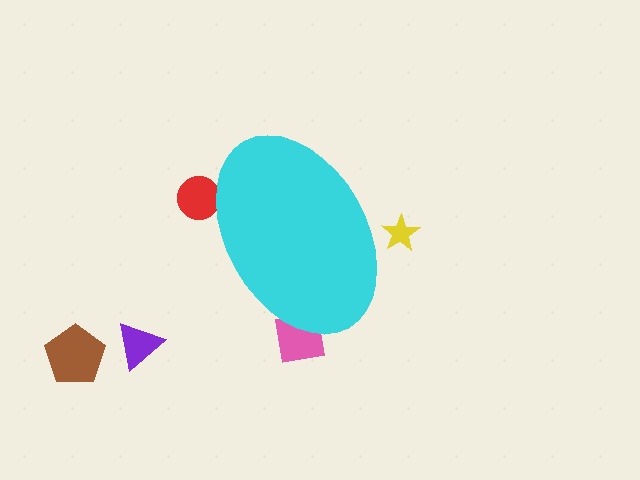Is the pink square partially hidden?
Yes, the pink square is partially hidden behind the cyan ellipse.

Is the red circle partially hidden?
Yes, the red circle is partially hidden behind the cyan ellipse.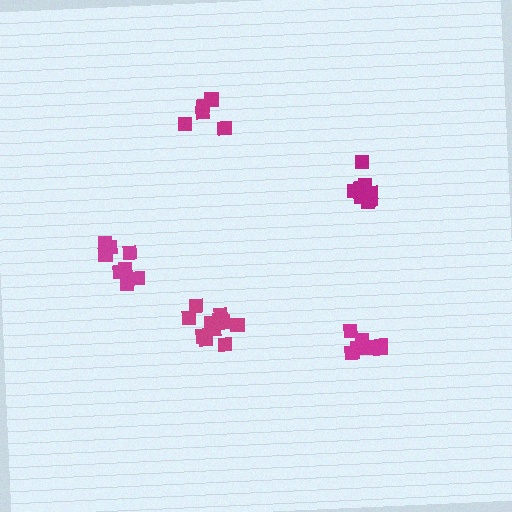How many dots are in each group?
Group 1: 9 dots, Group 2: 11 dots, Group 3: 8 dots, Group 4: 8 dots, Group 5: 5 dots (41 total).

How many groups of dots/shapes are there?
There are 5 groups.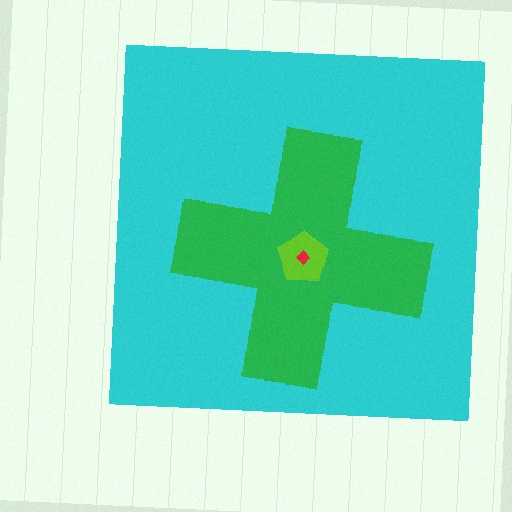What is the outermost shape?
The cyan square.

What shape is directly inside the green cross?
The lime pentagon.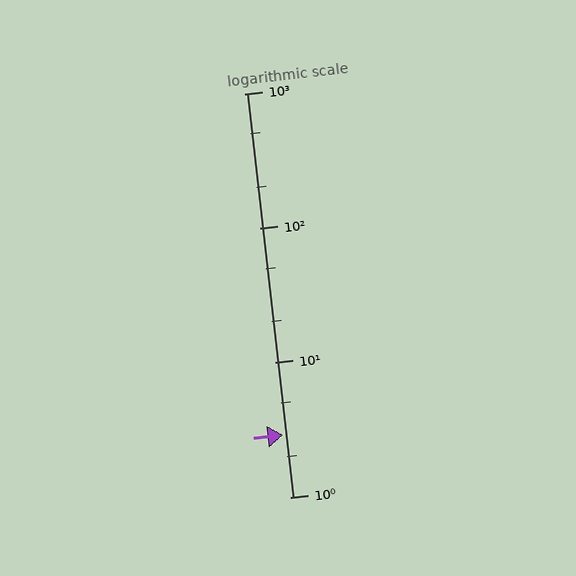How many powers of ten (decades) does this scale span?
The scale spans 3 decades, from 1 to 1000.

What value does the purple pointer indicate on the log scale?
The pointer indicates approximately 2.9.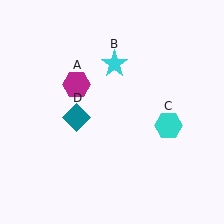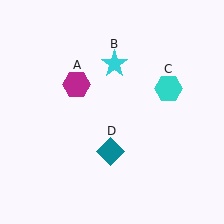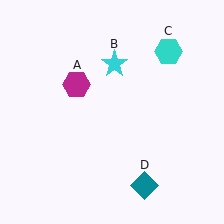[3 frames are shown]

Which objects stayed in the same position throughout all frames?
Magenta hexagon (object A) and cyan star (object B) remained stationary.